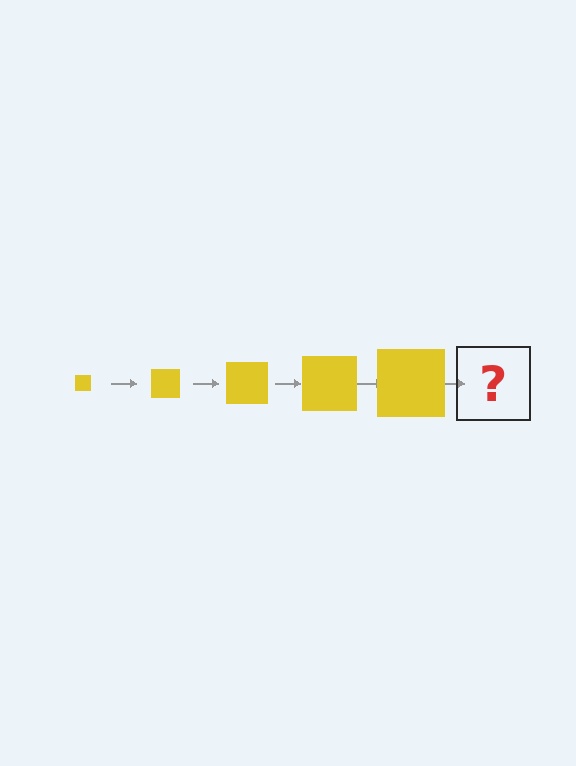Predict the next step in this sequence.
The next step is a yellow square, larger than the previous one.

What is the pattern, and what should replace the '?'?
The pattern is that the square gets progressively larger each step. The '?' should be a yellow square, larger than the previous one.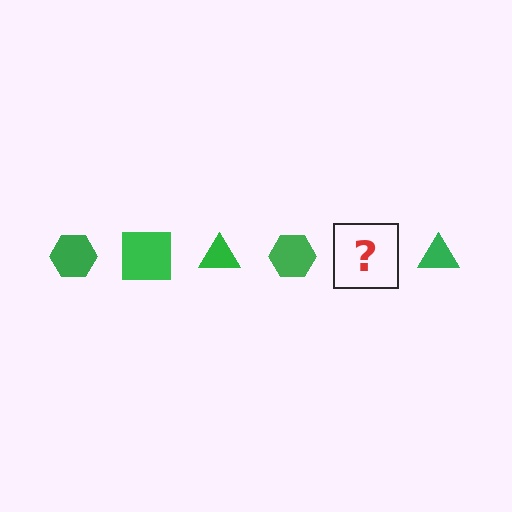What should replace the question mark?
The question mark should be replaced with a green square.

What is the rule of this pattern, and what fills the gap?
The rule is that the pattern cycles through hexagon, square, triangle shapes in green. The gap should be filled with a green square.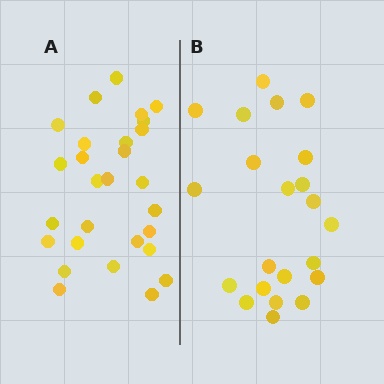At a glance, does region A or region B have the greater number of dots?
Region A (the left region) has more dots.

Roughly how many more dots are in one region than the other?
Region A has about 6 more dots than region B.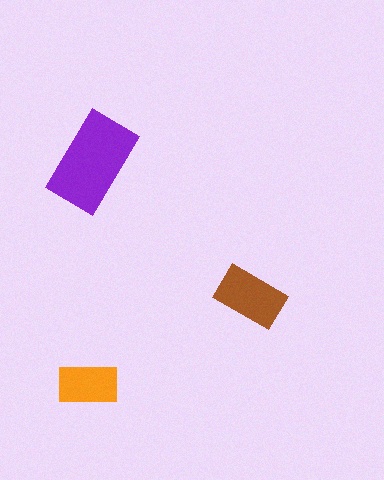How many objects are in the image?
There are 3 objects in the image.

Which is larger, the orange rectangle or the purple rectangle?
The purple one.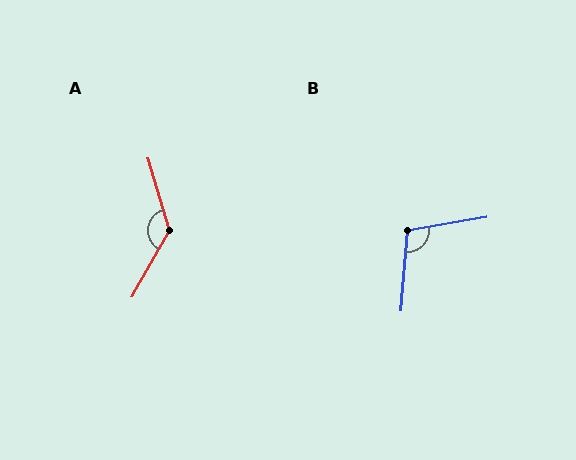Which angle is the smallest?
B, at approximately 105 degrees.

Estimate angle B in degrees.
Approximately 105 degrees.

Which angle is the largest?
A, at approximately 134 degrees.